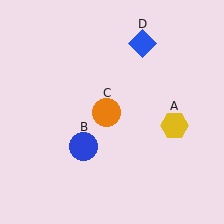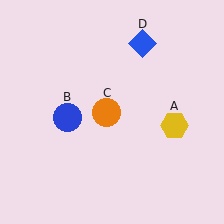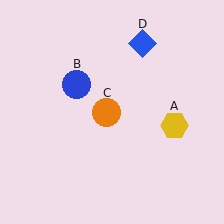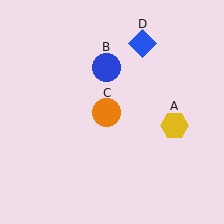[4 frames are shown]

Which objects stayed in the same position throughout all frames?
Yellow hexagon (object A) and orange circle (object C) and blue diamond (object D) remained stationary.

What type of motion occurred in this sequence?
The blue circle (object B) rotated clockwise around the center of the scene.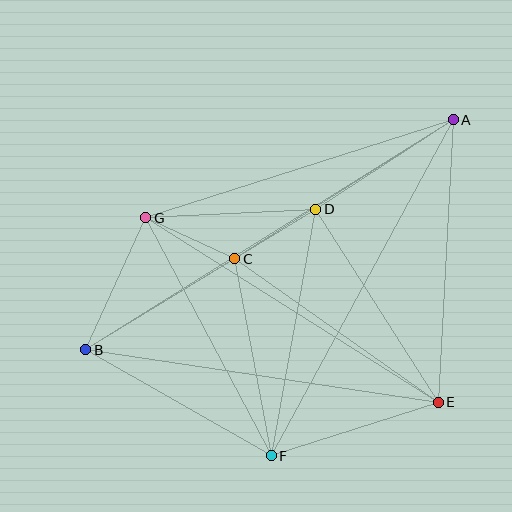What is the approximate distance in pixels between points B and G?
The distance between B and G is approximately 145 pixels.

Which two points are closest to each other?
Points C and D are closest to each other.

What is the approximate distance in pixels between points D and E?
The distance between D and E is approximately 229 pixels.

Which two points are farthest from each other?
Points A and B are farthest from each other.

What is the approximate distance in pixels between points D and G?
The distance between D and G is approximately 170 pixels.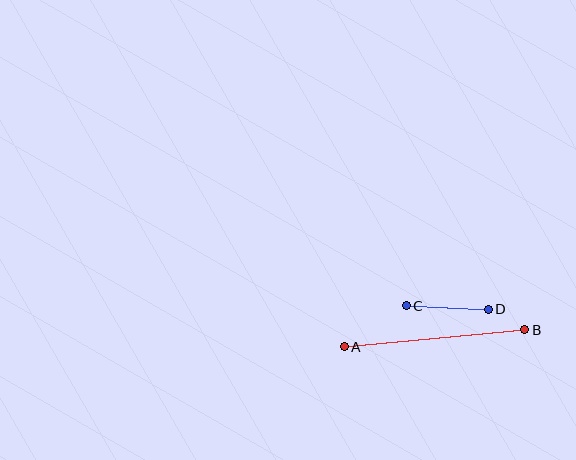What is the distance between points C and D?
The distance is approximately 82 pixels.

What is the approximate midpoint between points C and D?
The midpoint is at approximately (447, 308) pixels.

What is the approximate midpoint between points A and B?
The midpoint is at approximately (435, 338) pixels.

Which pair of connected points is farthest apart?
Points A and B are farthest apart.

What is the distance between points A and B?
The distance is approximately 181 pixels.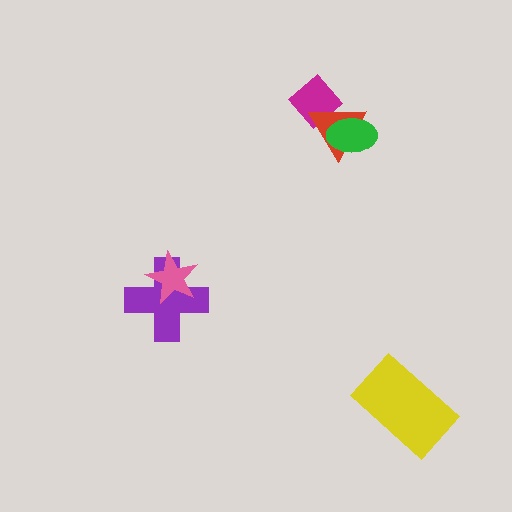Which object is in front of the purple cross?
The pink star is in front of the purple cross.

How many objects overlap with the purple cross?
1 object overlaps with the purple cross.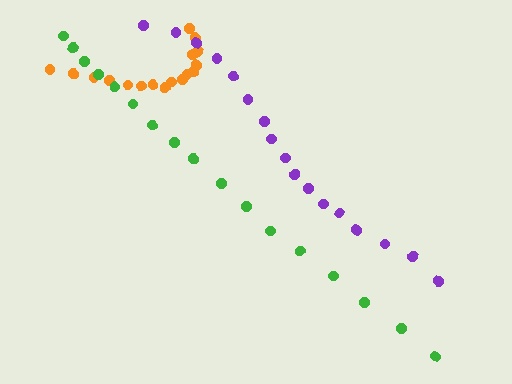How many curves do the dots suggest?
There are 3 distinct paths.